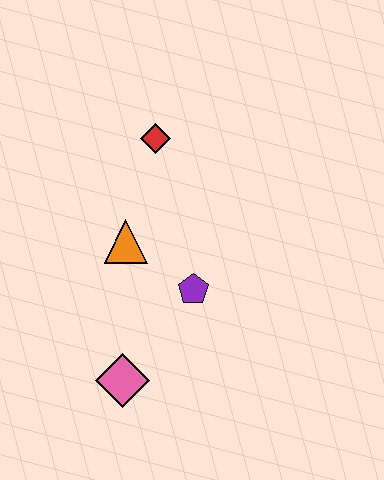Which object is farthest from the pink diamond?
The red diamond is farthest from the pink diamond.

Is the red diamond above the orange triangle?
Yes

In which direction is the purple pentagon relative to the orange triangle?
The purple pentagon is to the right of the orange triangle.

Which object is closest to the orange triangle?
The purple pentagon is closest to the orange triangle.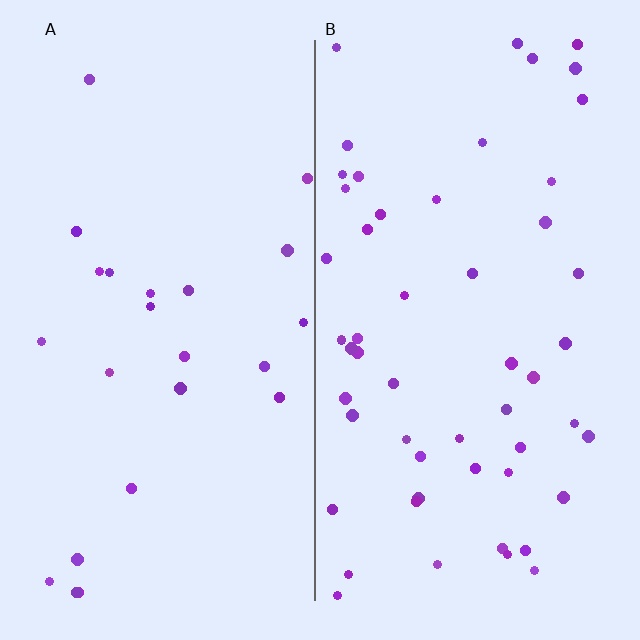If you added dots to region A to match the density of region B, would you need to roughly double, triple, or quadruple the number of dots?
Approximately double.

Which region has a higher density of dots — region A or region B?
B (the right).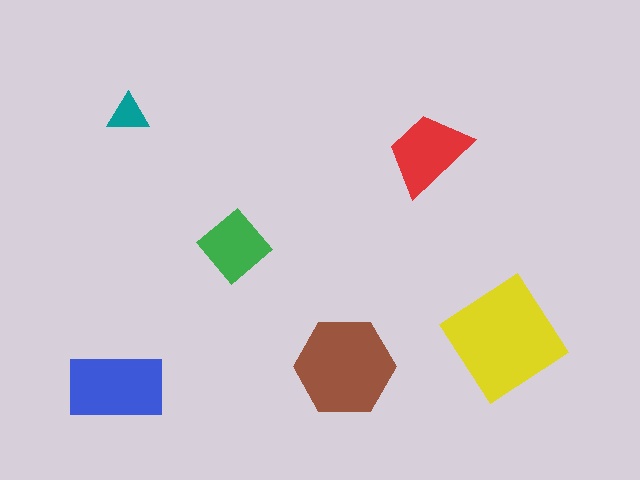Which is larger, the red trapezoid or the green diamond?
The red trapezoid.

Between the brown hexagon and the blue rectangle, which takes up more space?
The brown hexagon.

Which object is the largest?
The yellow diamond.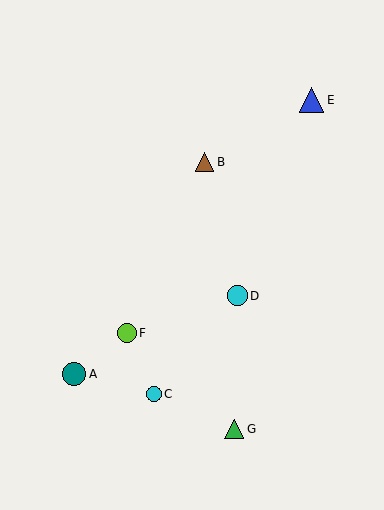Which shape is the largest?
The blue triangle (labeled E) is the largest.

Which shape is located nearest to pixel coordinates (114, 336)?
The lime circle (labeled F) at (127, 333) is nearest to that location.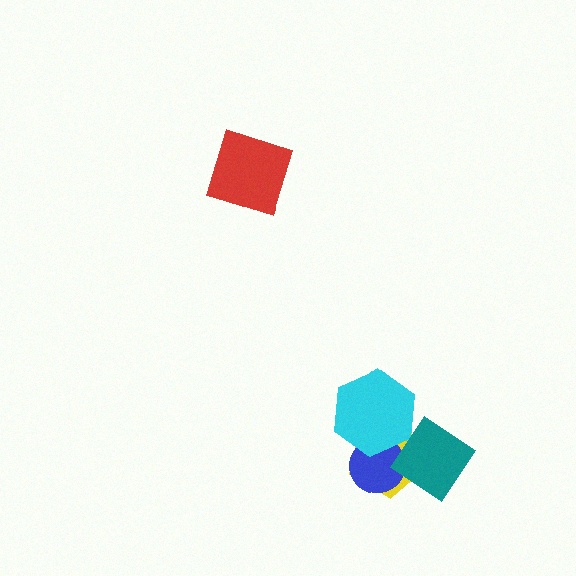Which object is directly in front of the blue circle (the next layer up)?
The cyan hexagon is directly in front of the blue circle.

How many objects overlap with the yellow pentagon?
3 objects overlap with the yellow pentagon.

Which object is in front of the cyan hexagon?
The teal diamond is in front of the cyan hexagon.